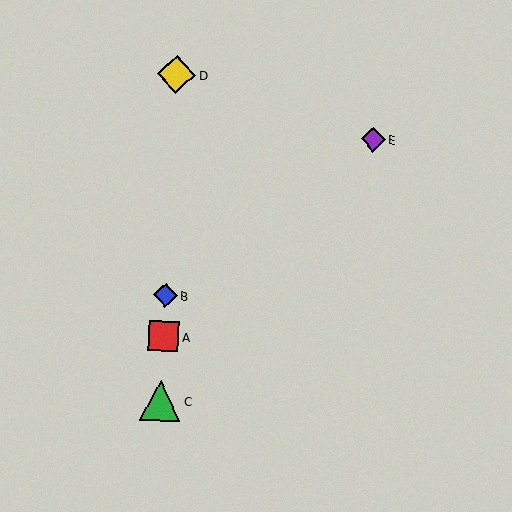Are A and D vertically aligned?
Yes, both are at x≈163.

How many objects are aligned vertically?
4 objects (A, B, C, D) are aligned vertically.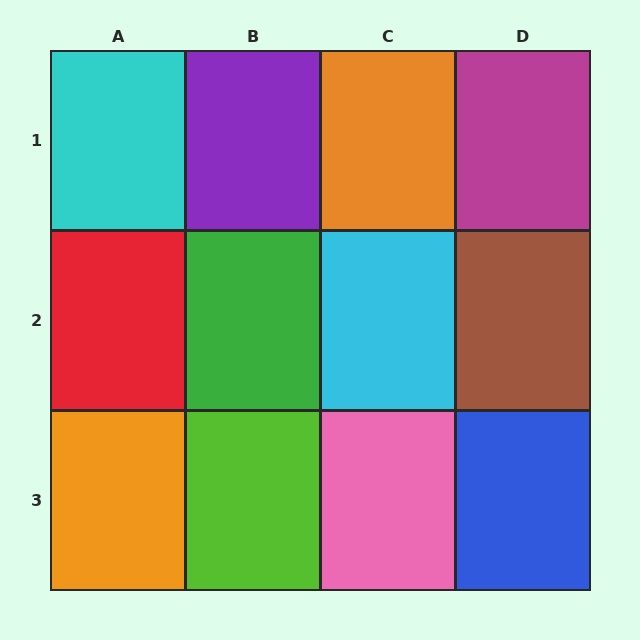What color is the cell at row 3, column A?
Orange.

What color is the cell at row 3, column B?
Lime.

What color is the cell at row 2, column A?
Red.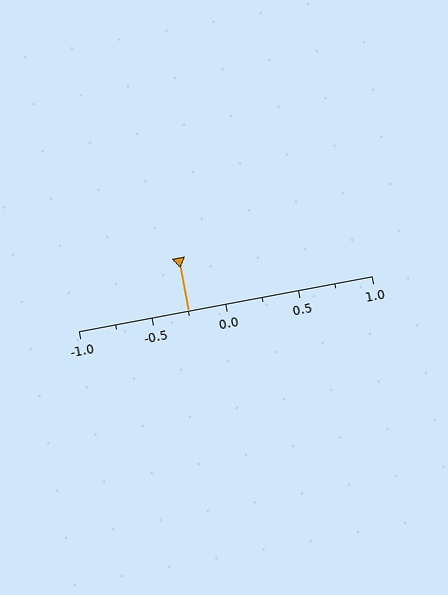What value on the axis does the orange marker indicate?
The marker indicates approximately -0.25.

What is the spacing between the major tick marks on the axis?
The major ticks are spaced 0.5 apart.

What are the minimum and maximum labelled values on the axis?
The axis runs from -1.0 to 1.0.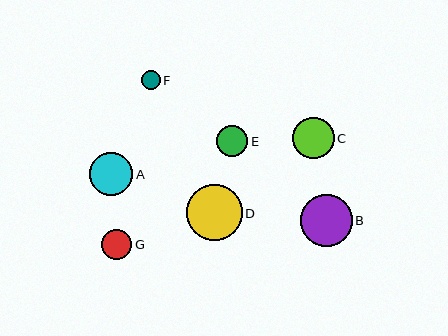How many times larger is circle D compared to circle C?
Circle D is approximately 1.3 times the size of circle C.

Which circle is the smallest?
Circle F is the smallest with a size of approximately 19 pixels.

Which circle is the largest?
Circle D is the largest with a size of approximately 56 pixels.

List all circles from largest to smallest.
From largest to smallest: D, B, A, C, E, G, F.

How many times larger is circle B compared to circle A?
Circle B is approximately 1.2 times the size of circle A.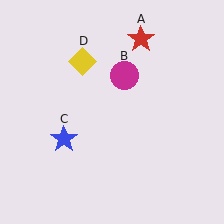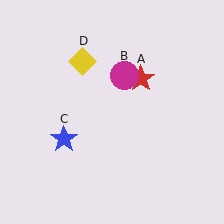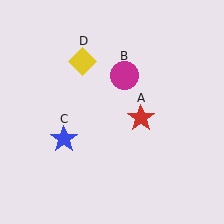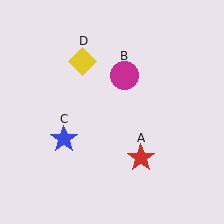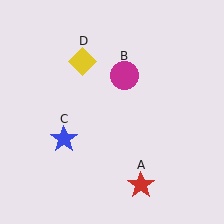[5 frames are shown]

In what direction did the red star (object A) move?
The red star (object A) moved down.